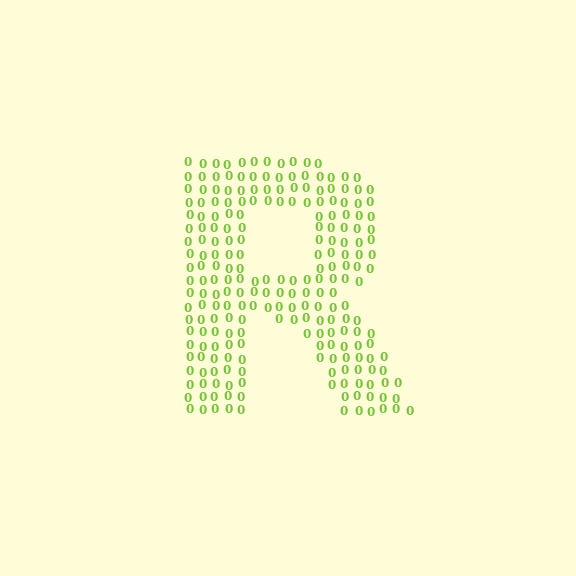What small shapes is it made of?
It is made of small digit 0's.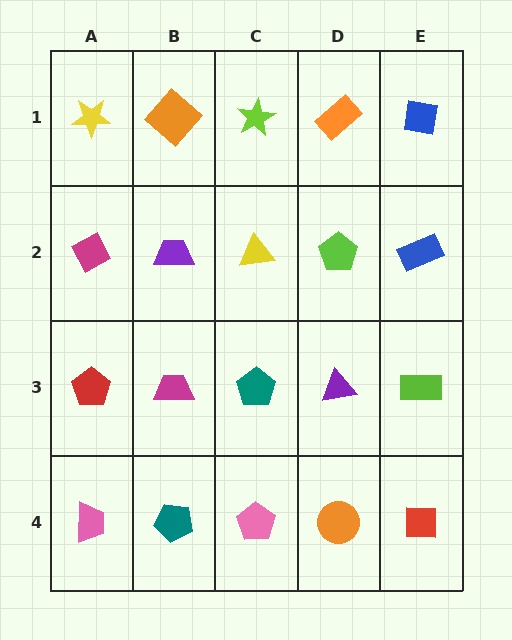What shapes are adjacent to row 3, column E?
A blue rectangle (row 2, column E), a red square (row 4, column E), a purple triangle (row 3, column D).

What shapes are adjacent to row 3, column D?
A lime pentagon (row 2, column D), an orange circle (row 4, column D), a teal pentagon (row 3, column C), a lime rectangle (row 3, column E).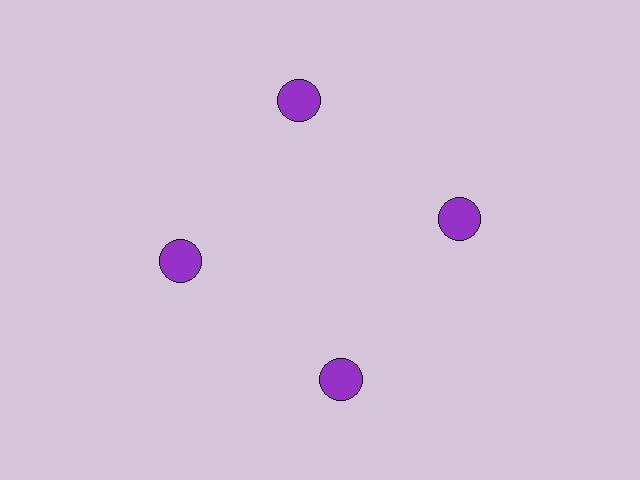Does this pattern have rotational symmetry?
Yes, this pattern has 4-fold rotational symmetry. It looks the same after rotating 90 degrees around the center.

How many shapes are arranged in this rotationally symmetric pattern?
There are 4 shapes, arranged in 4 groups of 1.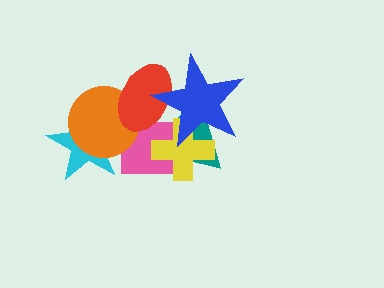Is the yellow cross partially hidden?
Yes, it is partially covered by another shape.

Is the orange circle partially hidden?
Yes, it is partially covered by another shape.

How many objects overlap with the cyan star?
2 objects overlap with the cyan star.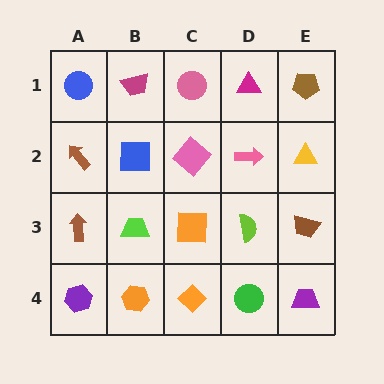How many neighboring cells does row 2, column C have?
4.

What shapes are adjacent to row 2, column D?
A magenta triangle (row 1, column D), a lime semicircle (row 3, column D), a pink diamond (row 2, column C), a yellow triangle (row 2, column E).